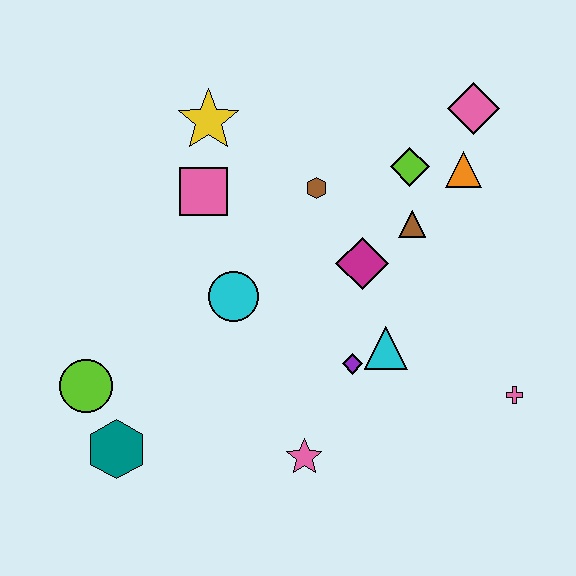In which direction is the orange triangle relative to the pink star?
The orange triangle is above the pink star.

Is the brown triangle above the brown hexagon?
No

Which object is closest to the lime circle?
The teal hexagon is closest to the lime circle.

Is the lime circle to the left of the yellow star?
Yes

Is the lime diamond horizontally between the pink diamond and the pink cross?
No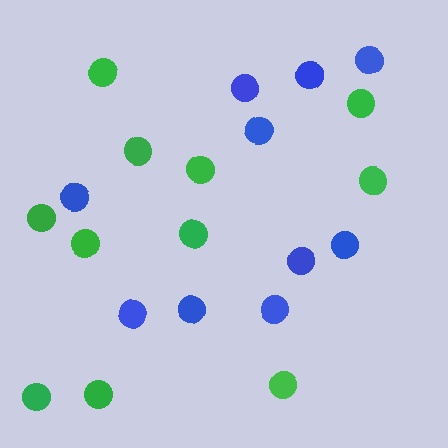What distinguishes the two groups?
There are 2 groups: one group of blue circles (10) and one group of green circles (11).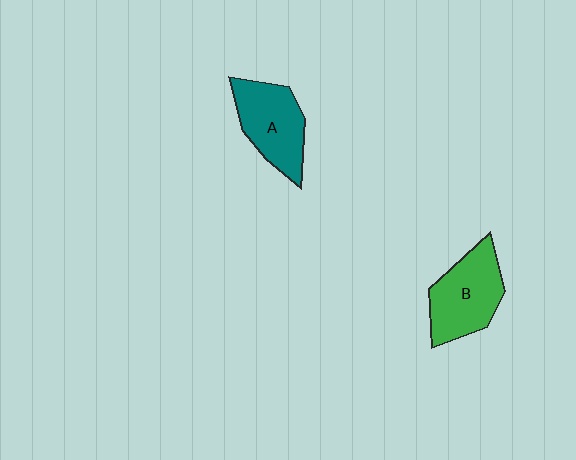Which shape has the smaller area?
Shape A (teal).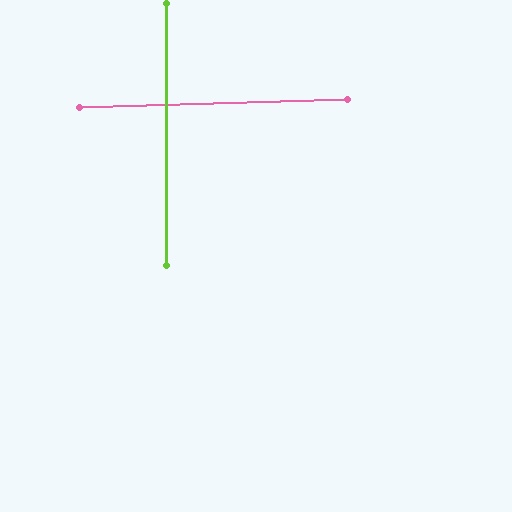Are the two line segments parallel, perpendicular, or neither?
Perpendicular — they meet at approximately 88°.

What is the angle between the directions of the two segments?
Approximately 88 degrees.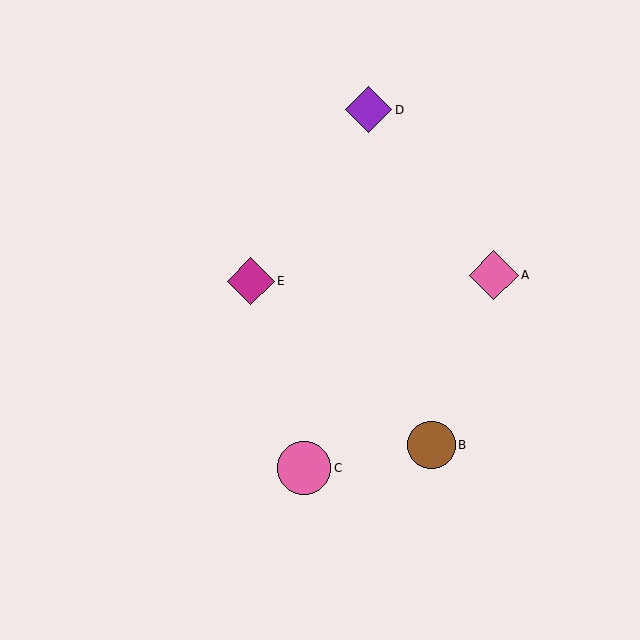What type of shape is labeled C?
Shape C is a pink circle.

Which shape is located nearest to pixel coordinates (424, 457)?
The brown circle (labeled B) at (431, 445) is nearest to that location.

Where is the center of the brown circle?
The center of the brown circle is at (431, 445).